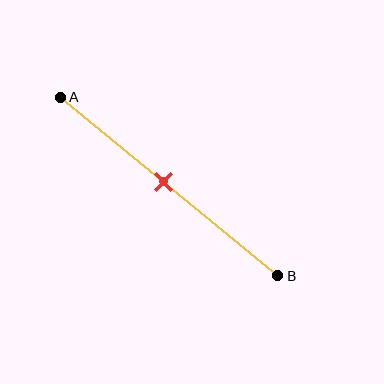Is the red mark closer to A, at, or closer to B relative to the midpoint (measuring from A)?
The red mark is approximately at the midpoint of segment AB.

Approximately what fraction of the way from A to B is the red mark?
The red mark is approximately 45% of the way from A to B.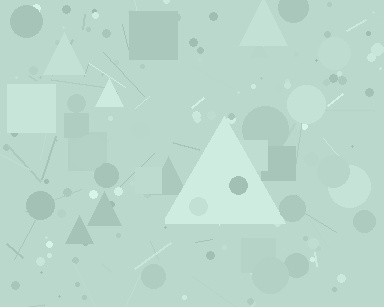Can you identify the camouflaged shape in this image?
The camouflaged shape is a triangle.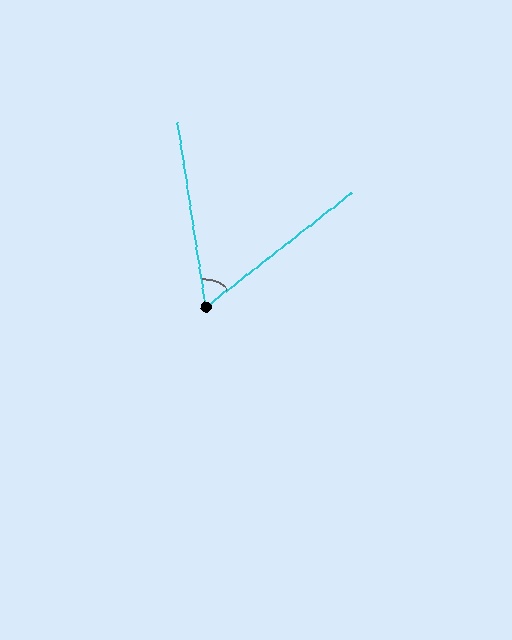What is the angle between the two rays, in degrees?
Approximately 61 degrees.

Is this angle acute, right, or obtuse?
It is acute.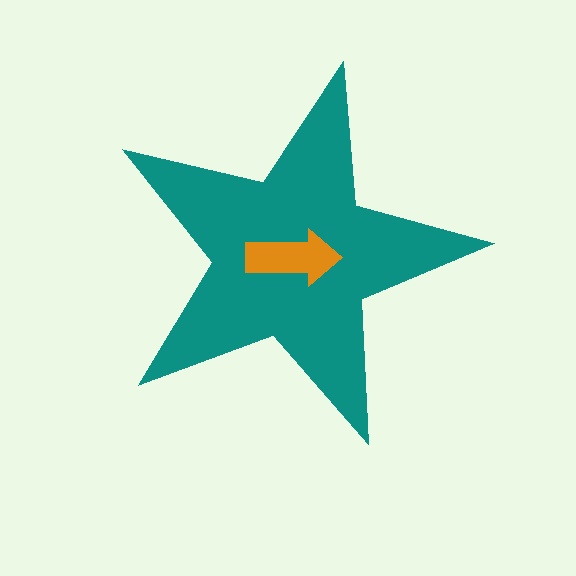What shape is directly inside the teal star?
The orange arrow.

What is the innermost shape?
The orange arrow.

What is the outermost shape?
The teal star.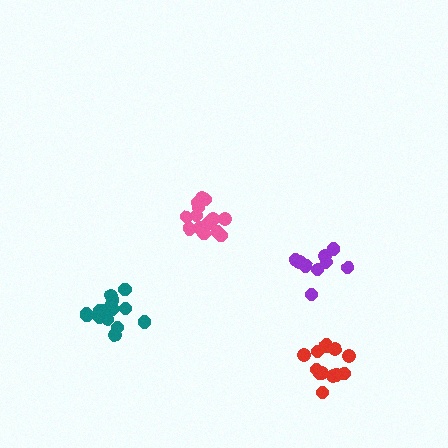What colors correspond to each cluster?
The clusters are colored: red, teal, pink, purple.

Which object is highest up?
The pink cluster is topmost.